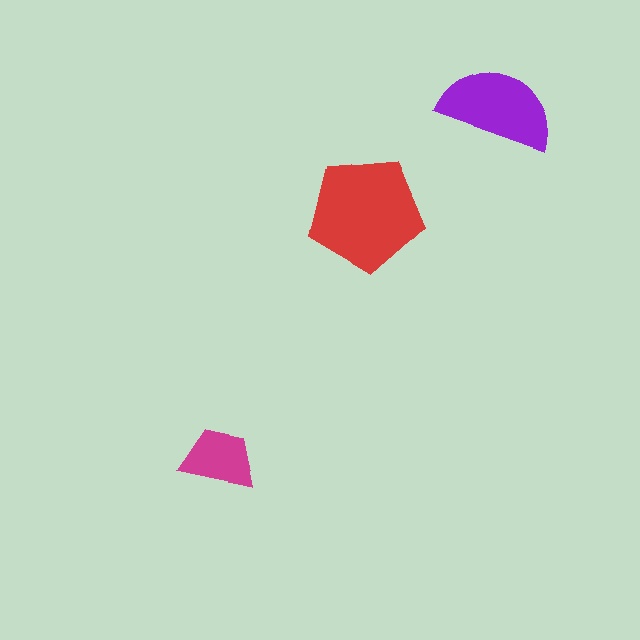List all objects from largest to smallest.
The red pentagon, the purple semicircle, the magenta trapezoid.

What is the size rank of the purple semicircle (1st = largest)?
2nd.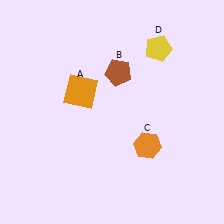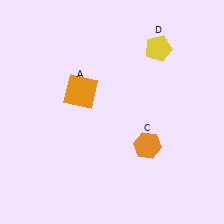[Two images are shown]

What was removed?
The brown pentagon (B) was removed in Image 2.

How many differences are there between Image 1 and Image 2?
There is 1 difference between the two images.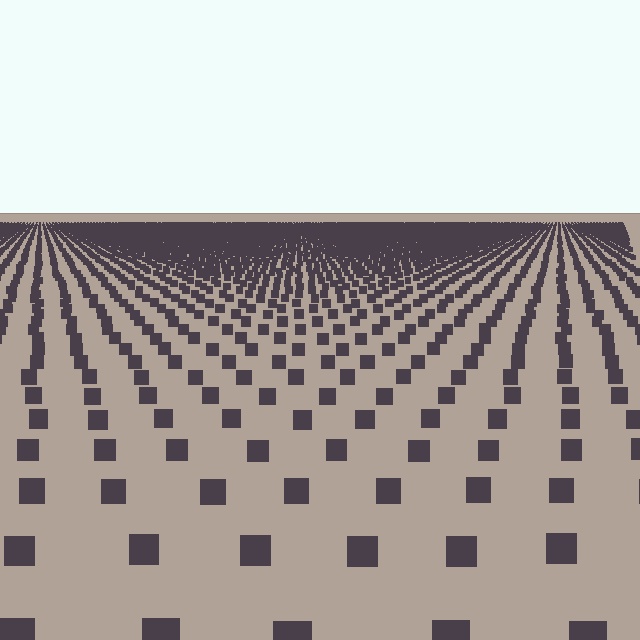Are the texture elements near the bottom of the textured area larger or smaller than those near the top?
Larger. Near the bottom, elements are closer to the viewer and appear at a bigger on-screen size.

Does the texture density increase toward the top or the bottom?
Density increases toward the top.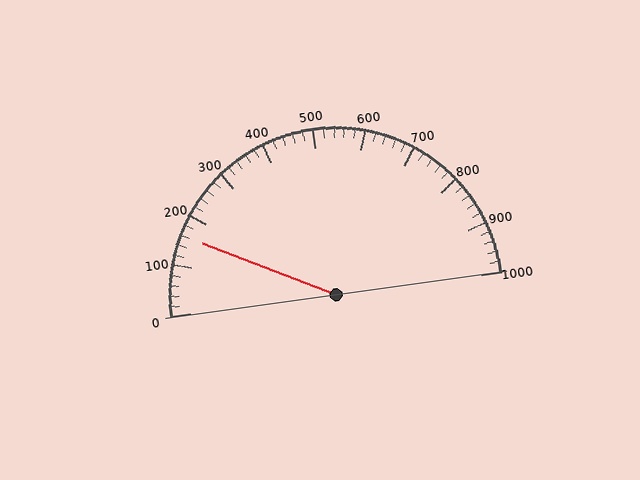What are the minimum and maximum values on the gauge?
The gauge ranges from 0 to 1000.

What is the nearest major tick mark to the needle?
The nearest major tick mark is 200.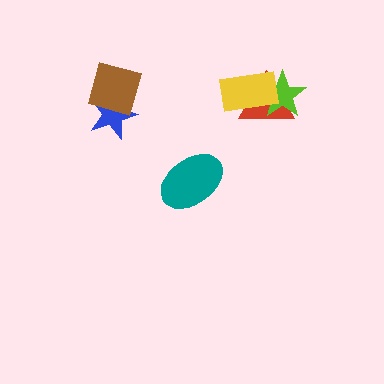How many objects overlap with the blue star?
1 object overlaps with the blue star.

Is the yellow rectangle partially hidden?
No, no other shape covers it.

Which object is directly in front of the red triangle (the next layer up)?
The lime star is directly in front of the red triangle.